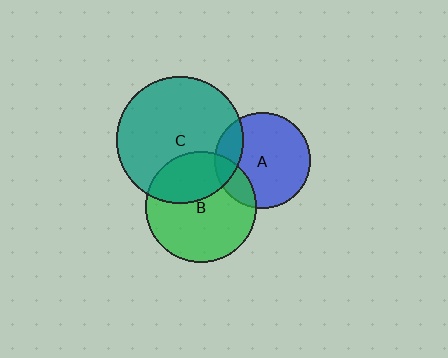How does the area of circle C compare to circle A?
Approximately 1.7 times.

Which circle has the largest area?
Circle C (teal).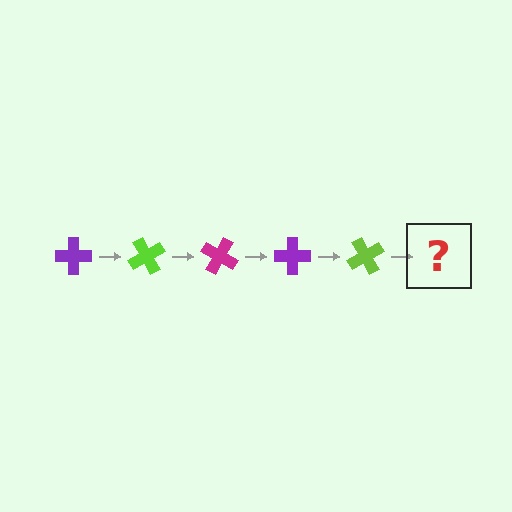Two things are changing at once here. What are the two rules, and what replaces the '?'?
The two rules are that it rotates 60 degrees each step and the color cycles through purple, lime, and magenta. The '?' should be a magenta cross, rotated 300 degrees from the start.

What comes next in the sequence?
The next element should be a magenta cross, rotated 300 degrees from the start.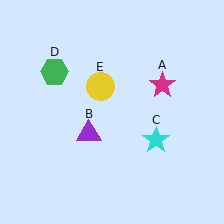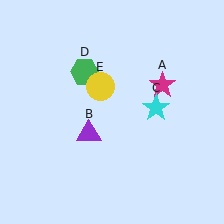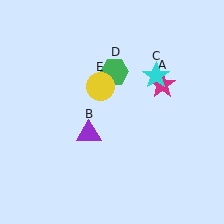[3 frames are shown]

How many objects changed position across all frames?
2 objects changed position: cyan star (object C), green hexagon (object D).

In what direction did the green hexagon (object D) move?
The green hexagon (object D) moved right.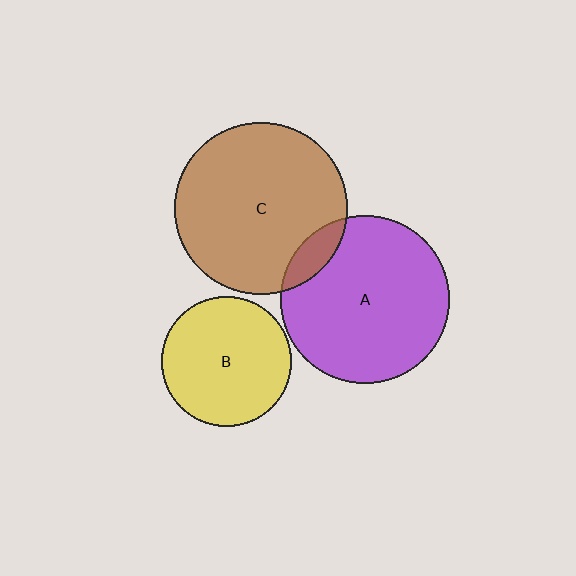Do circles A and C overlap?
Yes.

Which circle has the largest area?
Circle C (brown).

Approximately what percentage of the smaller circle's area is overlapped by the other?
Approximately 10%.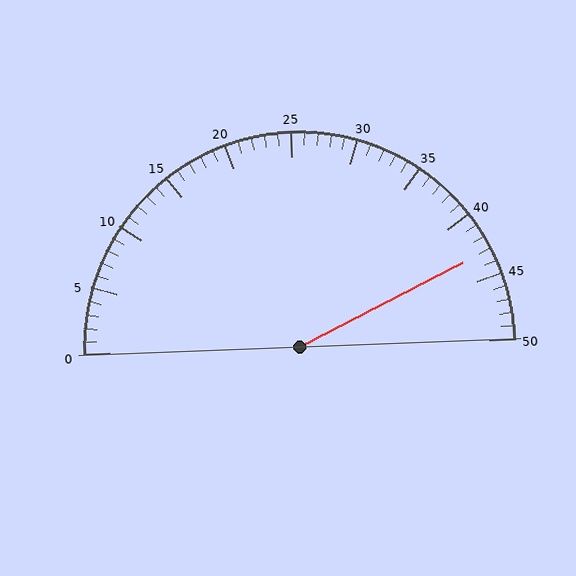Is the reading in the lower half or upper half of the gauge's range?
The reading is in the upper half of the range (0 to 50).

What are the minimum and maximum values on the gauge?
The gauge ranges from 0 to 50.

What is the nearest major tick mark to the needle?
The nearest major tick mark is 45.